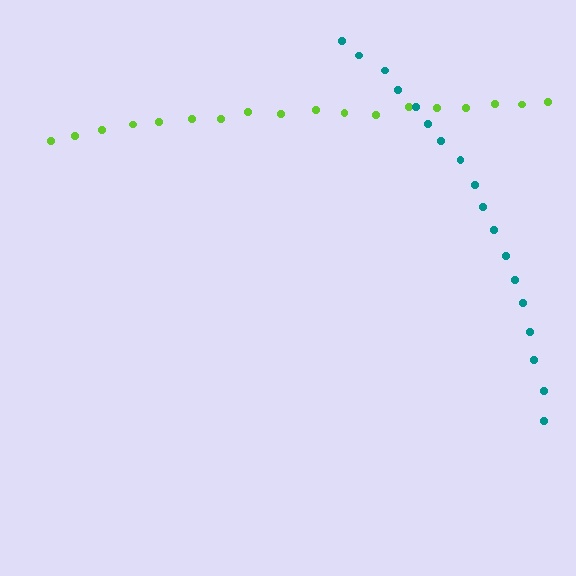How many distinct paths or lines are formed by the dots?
There are 2 distinct paths.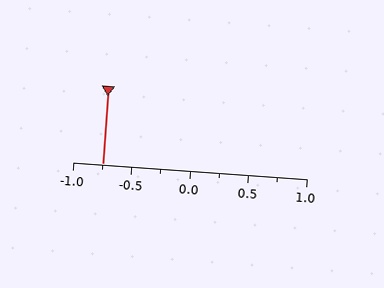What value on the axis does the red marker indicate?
The marker indicates approximately -0.75.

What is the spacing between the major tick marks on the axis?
The major ticks are spaced 0.5 apart.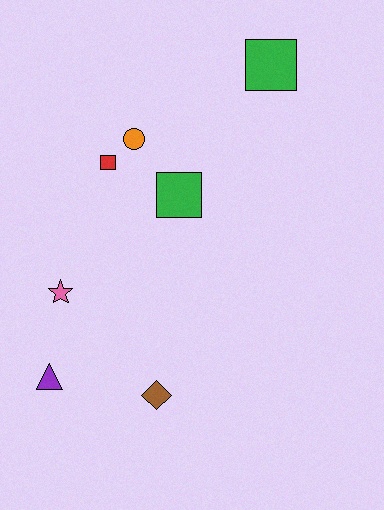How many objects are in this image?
There are 7 objects.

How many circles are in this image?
There is 1 circle.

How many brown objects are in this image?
There is 1 brown object.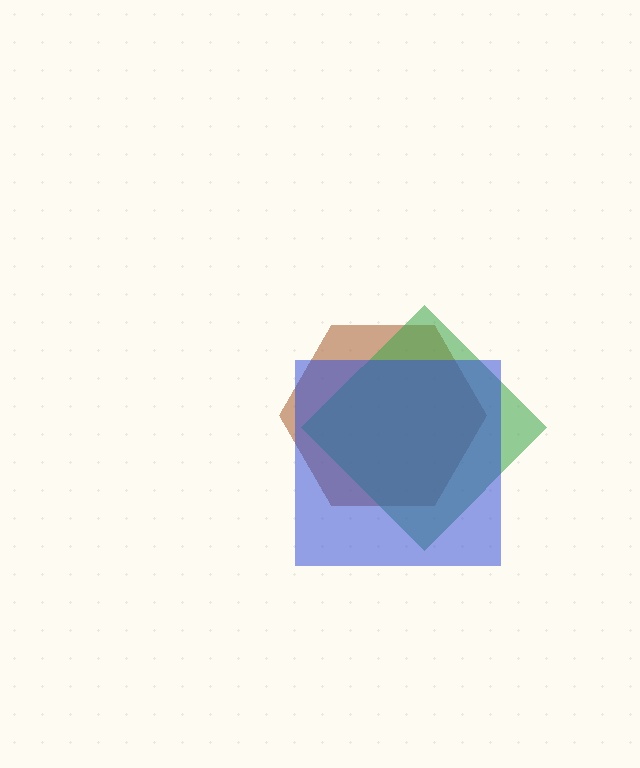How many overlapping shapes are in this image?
There are 3 overlapping shapes in the image.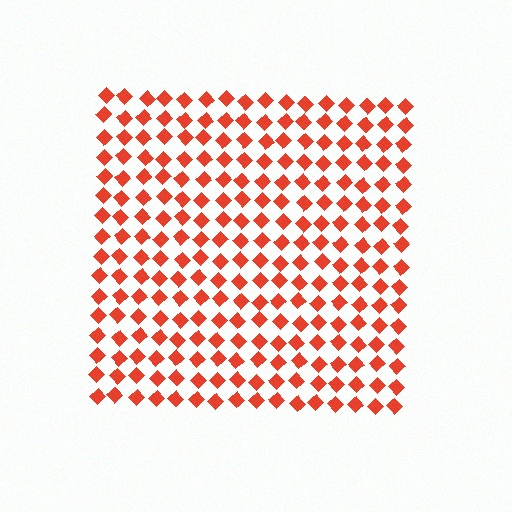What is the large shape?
The large shape is a square.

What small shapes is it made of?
It is made of small diamonds.